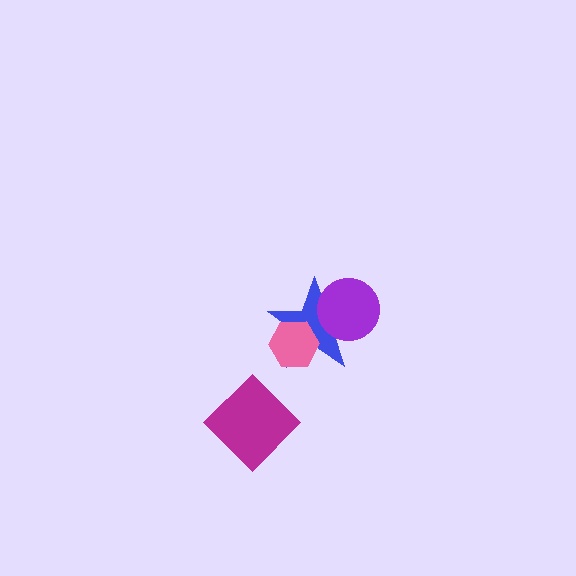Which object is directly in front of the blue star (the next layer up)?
The pink hexagon is directly in front of the blue star.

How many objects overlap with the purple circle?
1 object overlaps with the purple circle.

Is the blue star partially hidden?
Yes, it is partially covered by another shape.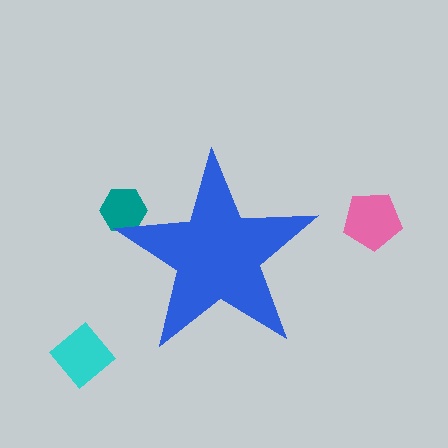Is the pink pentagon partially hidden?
No, the pink pentagon is fully visible.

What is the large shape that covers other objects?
A blue star.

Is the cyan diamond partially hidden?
No, the cyan diamond is fully visible.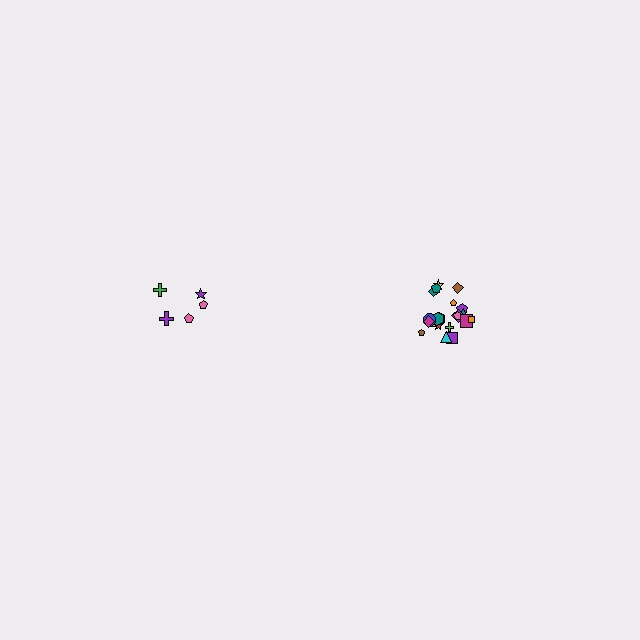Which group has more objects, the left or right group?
The right group.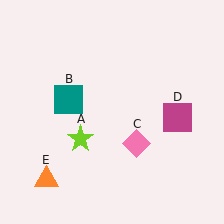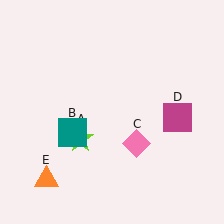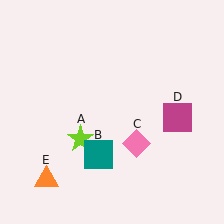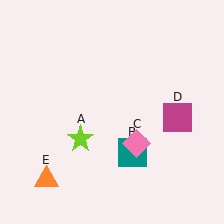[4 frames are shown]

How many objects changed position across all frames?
1 object changed position: teal square (object B).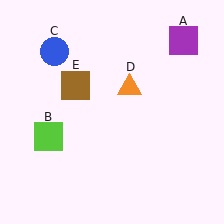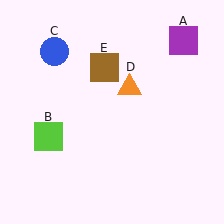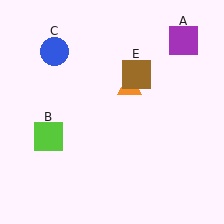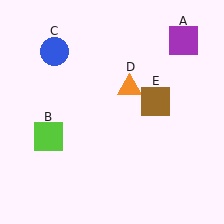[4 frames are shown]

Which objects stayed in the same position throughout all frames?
Purple square (object A) and lime square (object B) and blue circle (object C) and orange triangle (object D) remained stationary.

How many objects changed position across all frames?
1 object changed position: brown square (object E).